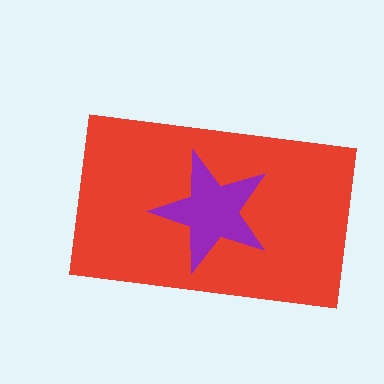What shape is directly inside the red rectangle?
The purple star.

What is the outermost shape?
The red rectangle.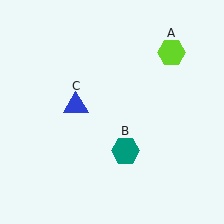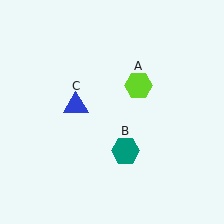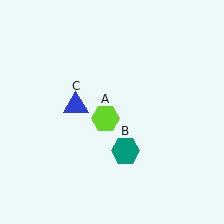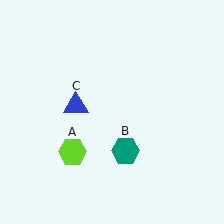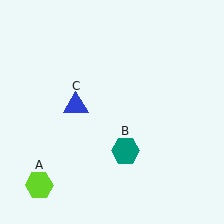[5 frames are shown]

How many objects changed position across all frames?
1 object changed position: lime hexagon (object A).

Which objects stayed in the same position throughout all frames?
Teal hexagon (object B) and blue triangle (object C) remained stationary.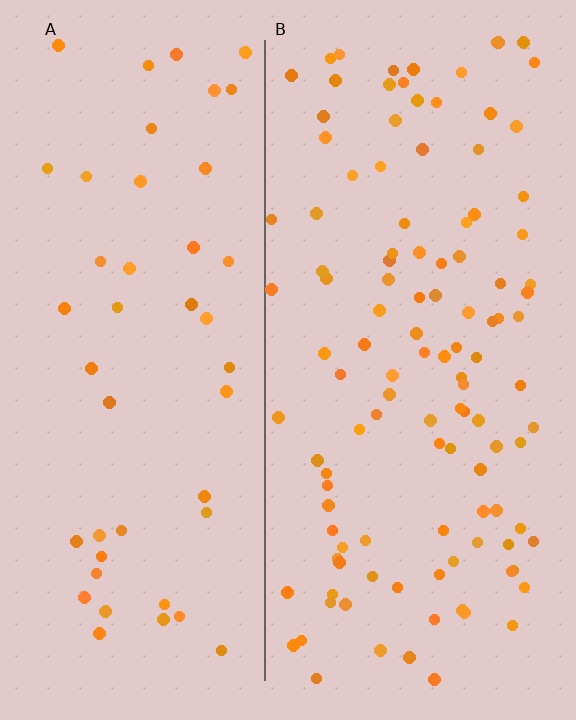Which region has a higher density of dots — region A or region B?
B (the right).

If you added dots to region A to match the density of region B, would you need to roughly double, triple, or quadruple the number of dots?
Approximately triple.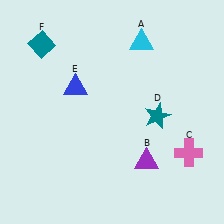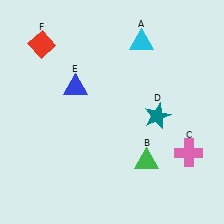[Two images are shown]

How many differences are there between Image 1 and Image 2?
There are 2 differences between the two images.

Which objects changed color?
B changed from purple to green. F changed from teal to red.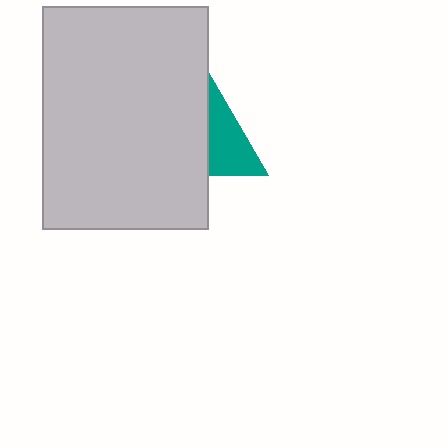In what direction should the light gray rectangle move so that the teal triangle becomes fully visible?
The light gray rectangle should move left. That is the shortest direction to clear the overlap and leave the teal triangle fully visible.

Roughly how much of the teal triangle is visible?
About half of it is visible (roughly 47%).